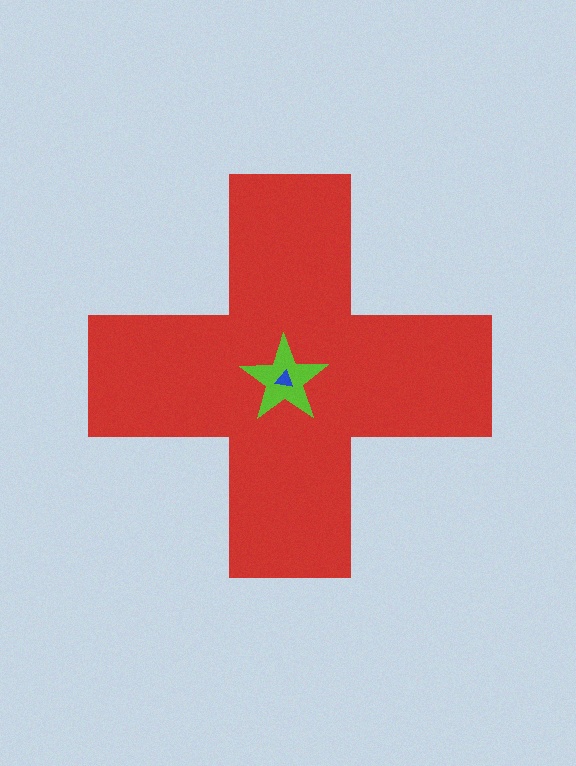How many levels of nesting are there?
3.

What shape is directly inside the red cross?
The lime star.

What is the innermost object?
The blue triangle.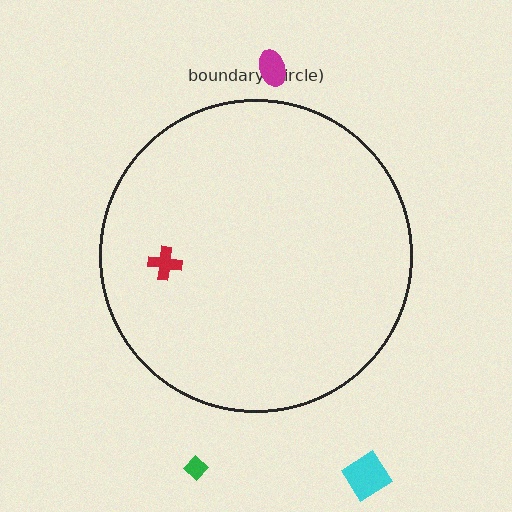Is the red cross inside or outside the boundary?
Inside.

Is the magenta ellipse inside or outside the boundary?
Outside.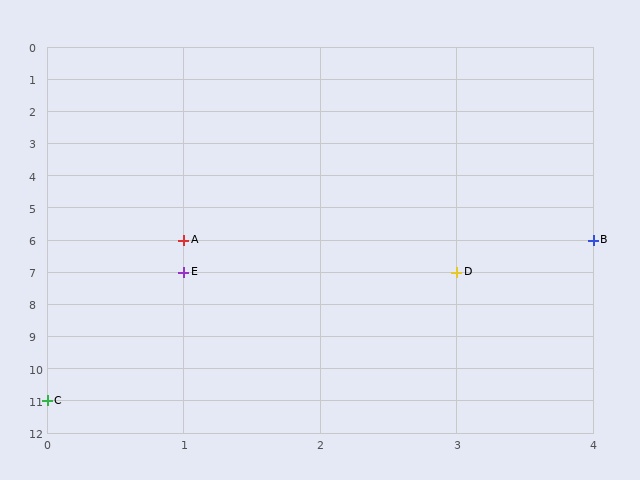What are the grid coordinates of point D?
Point D is at grid coordinates (3, 7).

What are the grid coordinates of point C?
Point C is at grid coordinates (0, 11).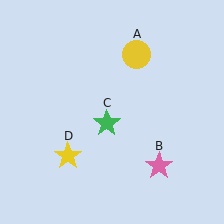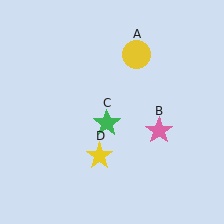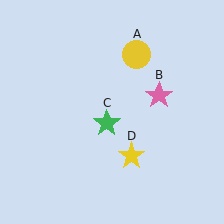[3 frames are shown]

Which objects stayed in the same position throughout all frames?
Yellow circle (object A) and green star (object C) remained stationary.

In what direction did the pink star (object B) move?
The pink star (object B) moved up.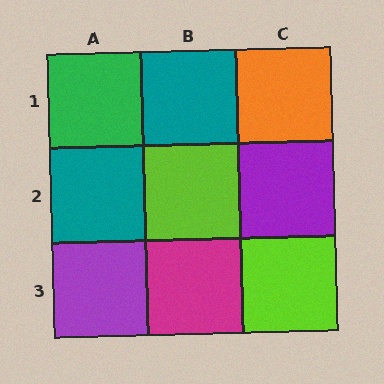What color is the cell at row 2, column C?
Purple.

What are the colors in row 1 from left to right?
Green, teal, orange.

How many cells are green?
1 cell is green.